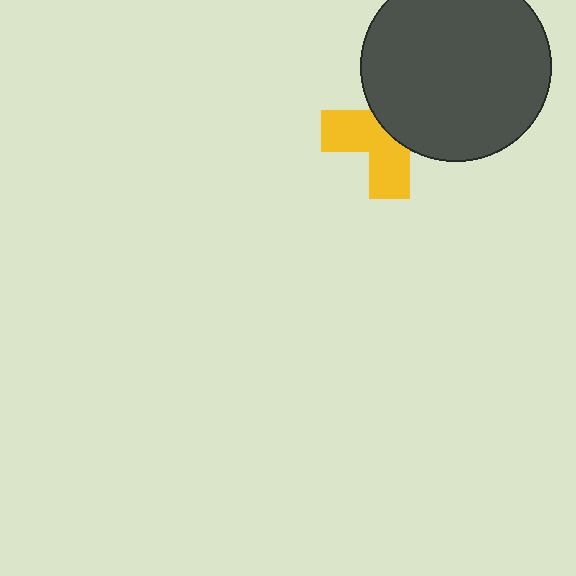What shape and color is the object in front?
The object in front is a dark gray circle.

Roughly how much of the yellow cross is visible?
About half of it is visible (roughly 49%).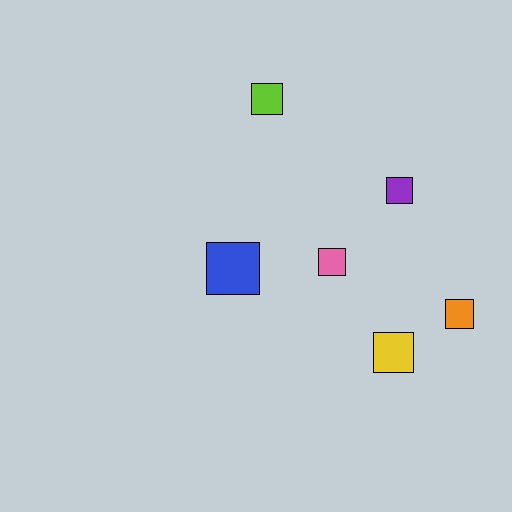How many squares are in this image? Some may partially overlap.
There are 6 squares.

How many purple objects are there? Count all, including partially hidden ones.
There is 1 purple object.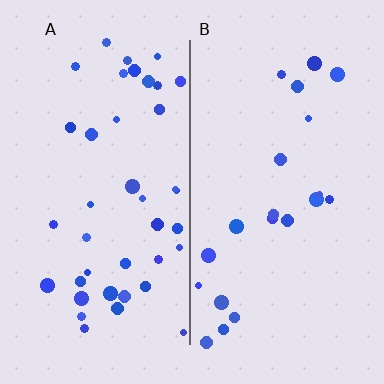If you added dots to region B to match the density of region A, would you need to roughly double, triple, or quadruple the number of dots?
Approximately double.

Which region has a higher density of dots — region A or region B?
A (the left).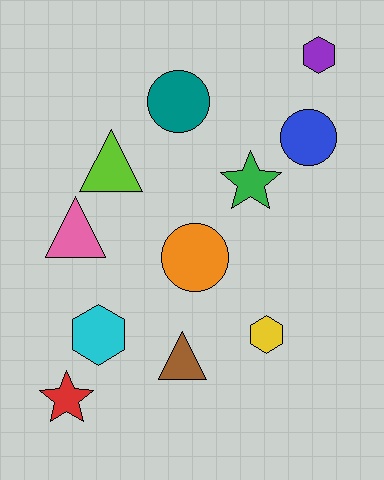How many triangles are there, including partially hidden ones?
There are 3 triangles.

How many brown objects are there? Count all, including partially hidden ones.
There is 1 brown object.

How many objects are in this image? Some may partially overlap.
There are 11 objects.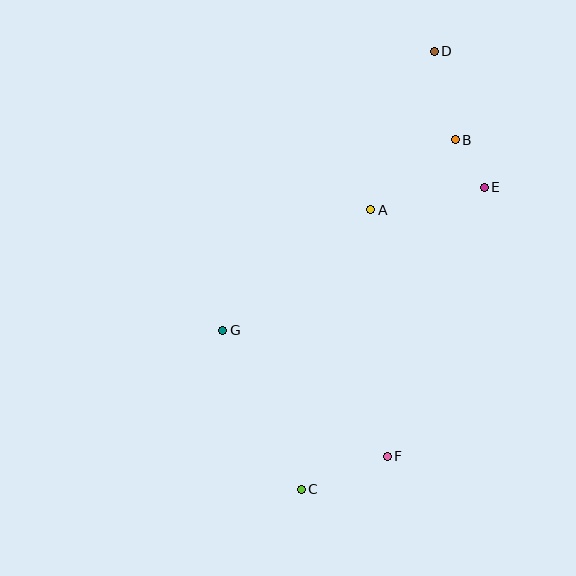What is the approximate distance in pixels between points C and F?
The distance between C and F is approximately 92 pixels.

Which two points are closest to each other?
Points B and E are closest to each other.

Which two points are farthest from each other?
Points C and D are farthest from each other.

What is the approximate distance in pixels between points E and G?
The distance between E and G is approximately 298 pixels.